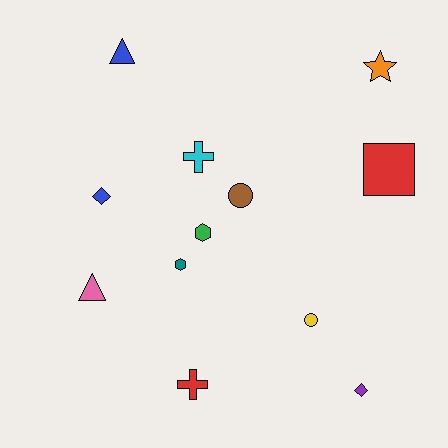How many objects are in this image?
There are 12 objects.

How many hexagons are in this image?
There are 2 hexagons.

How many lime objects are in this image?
There are no lime objects.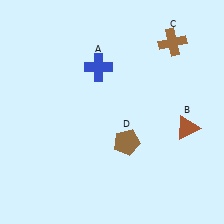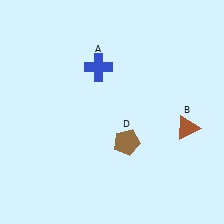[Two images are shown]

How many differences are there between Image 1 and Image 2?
There is 1 difference between the two images.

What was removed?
The brown cross (C) was removed in Image 2.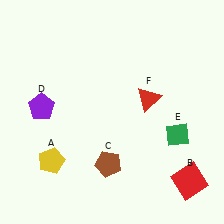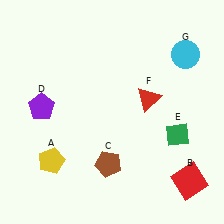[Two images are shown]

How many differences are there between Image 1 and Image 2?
There is 1 difference between the two images.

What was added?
A cyan circle (G) was added in Image 2.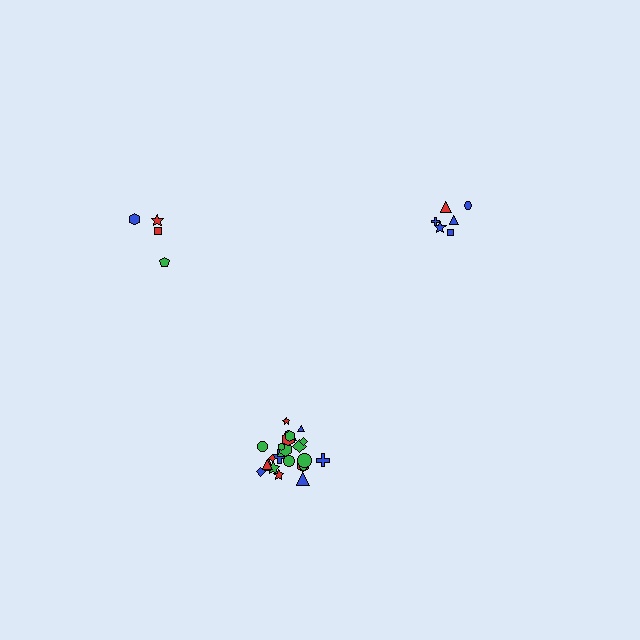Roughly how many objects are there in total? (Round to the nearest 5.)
Roughly 35 objects in total.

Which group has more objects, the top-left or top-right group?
The top-right group.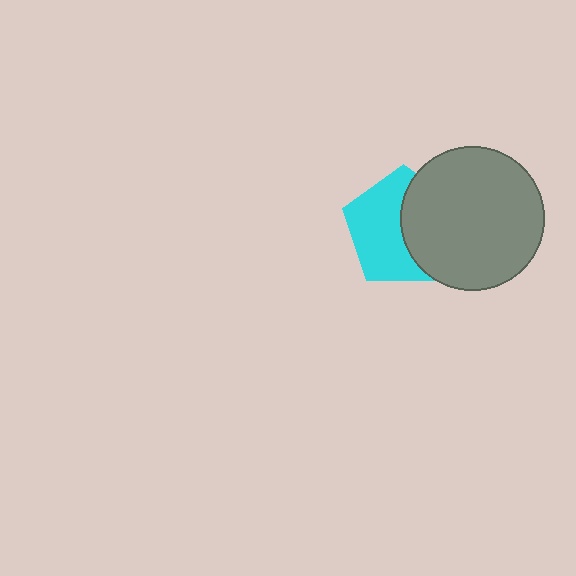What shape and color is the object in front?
The object in front is a gray circle.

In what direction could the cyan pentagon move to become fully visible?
The cyan pentagon could move left. That would shift it out from behind the gray circle entirely.